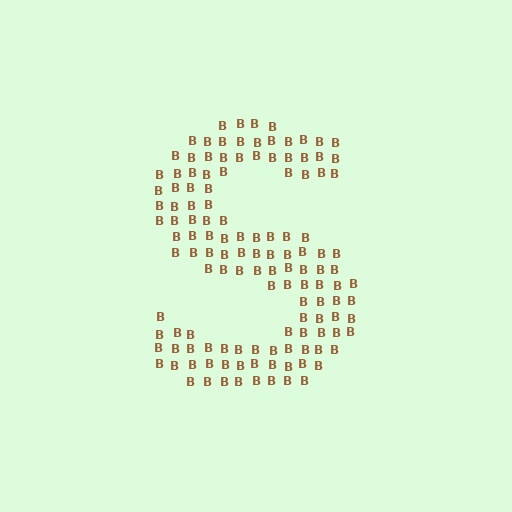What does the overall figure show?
The overall figure shows the letter S.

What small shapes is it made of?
It is made of small letter B's.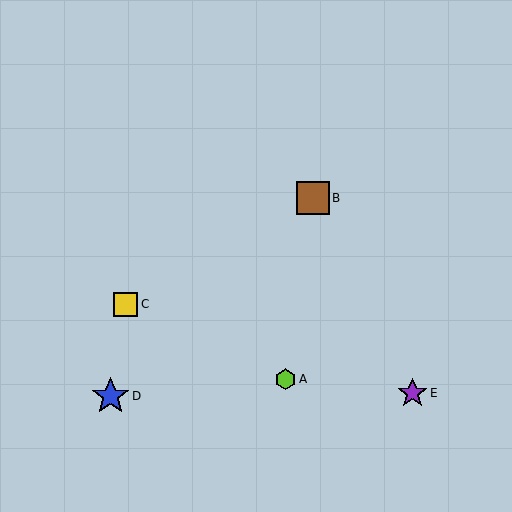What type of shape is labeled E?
Shape E is a purple star.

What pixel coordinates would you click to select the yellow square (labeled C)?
Click at (126, 304) to select the yellow square C.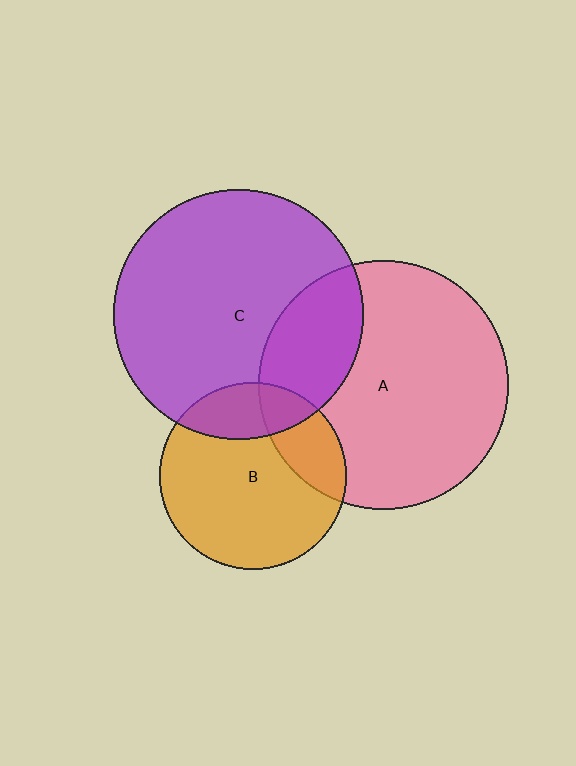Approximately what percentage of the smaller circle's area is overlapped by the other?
Approximately 20%.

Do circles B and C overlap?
Yes.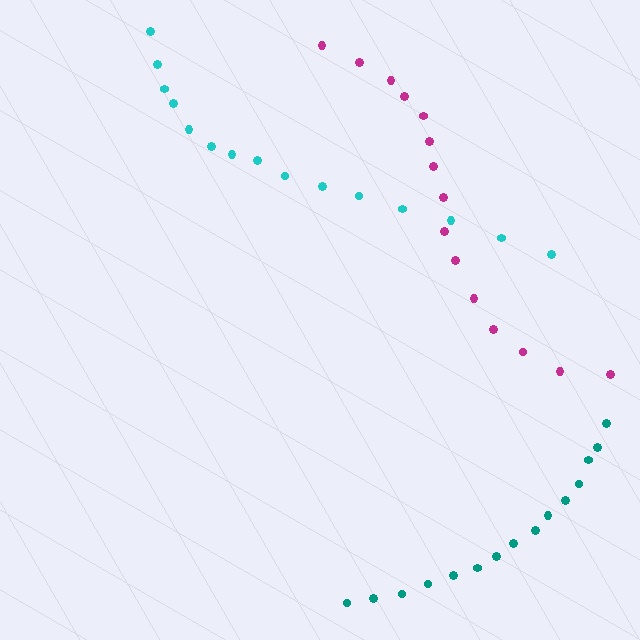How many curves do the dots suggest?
There are 3 distinct paths.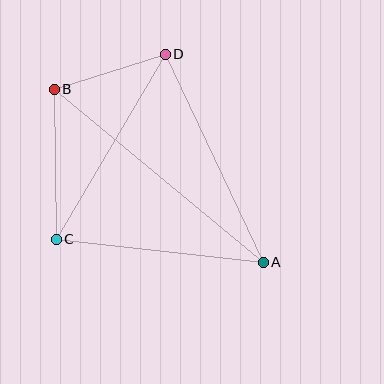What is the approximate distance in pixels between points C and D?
The distance between C and D is approximately 215 pixels.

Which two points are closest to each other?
Points B and D are closest to each other.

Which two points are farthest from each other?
Points A and B are farthest from each other.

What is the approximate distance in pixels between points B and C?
The distance between B and C is approximately 150 pixels.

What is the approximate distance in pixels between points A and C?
The distance between A and C is approximately 208 pixels.